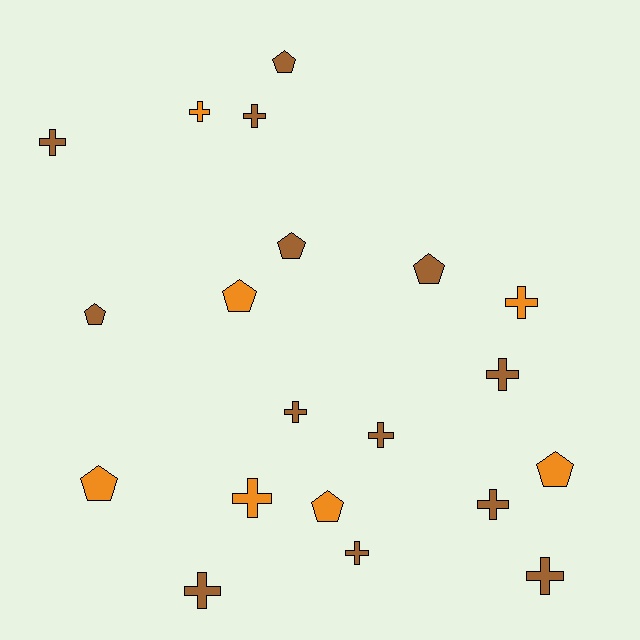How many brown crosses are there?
There are 9 brown crosses.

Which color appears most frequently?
Brown, with 13 objects.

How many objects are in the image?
There are 20 objects.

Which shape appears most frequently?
Cross, with 12 objects.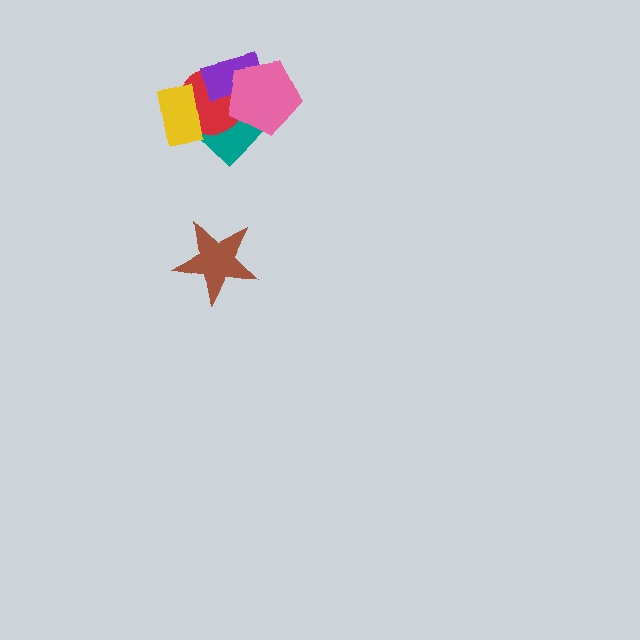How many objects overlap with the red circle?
4 objects overlap with the red circle.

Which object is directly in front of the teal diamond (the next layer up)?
The red circle is directly in front of the teal diamond.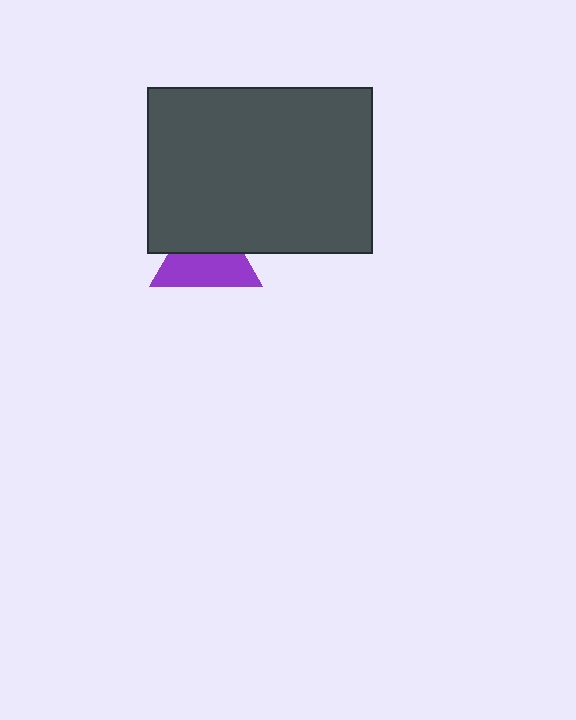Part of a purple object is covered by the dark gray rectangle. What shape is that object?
It is a triangle.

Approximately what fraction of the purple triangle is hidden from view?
Roughly 43% of the purple triangle is hidden behind the dark gray rectangle.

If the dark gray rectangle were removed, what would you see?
You would see the complete purple triangle.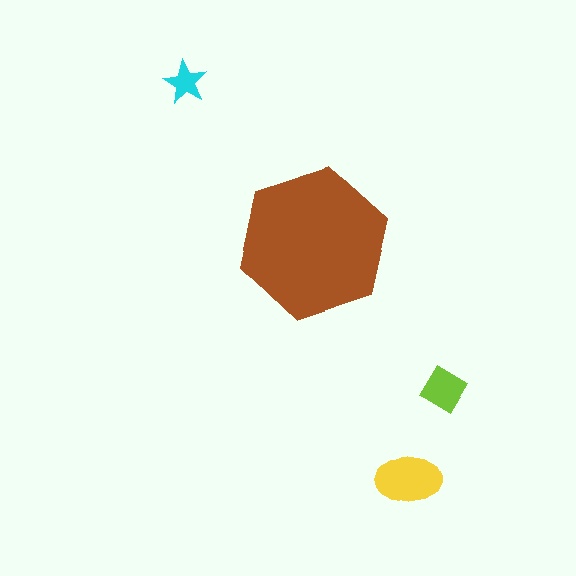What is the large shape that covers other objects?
A brown hexagon.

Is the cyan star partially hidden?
No, the cyan star is fully visible.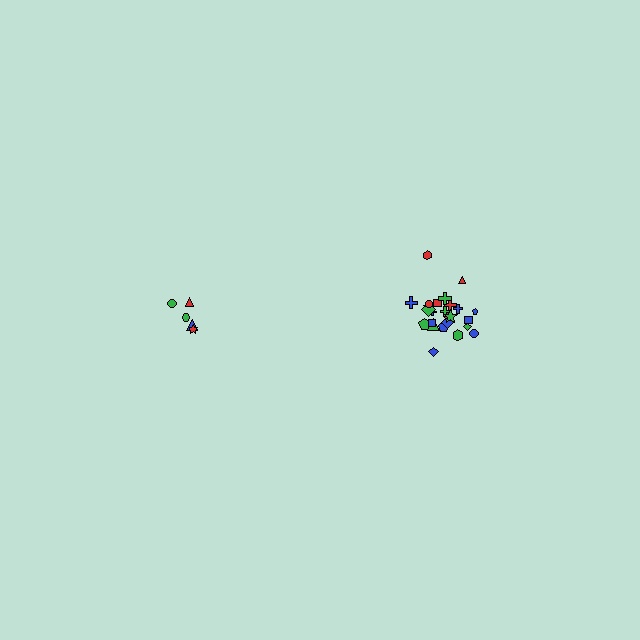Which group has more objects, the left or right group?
The right group.